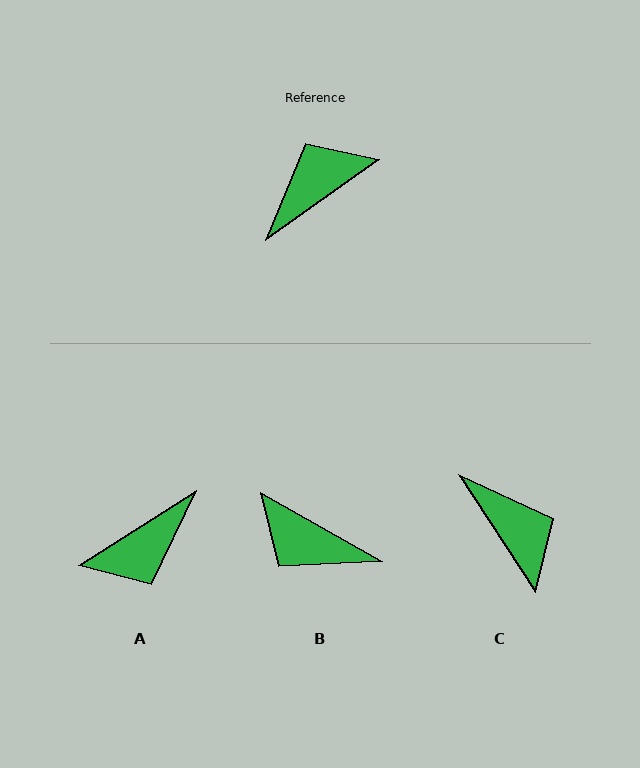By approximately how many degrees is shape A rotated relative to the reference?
Approximately 177 degrees counter-clockwise.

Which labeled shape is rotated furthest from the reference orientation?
A, about 177 degrees away.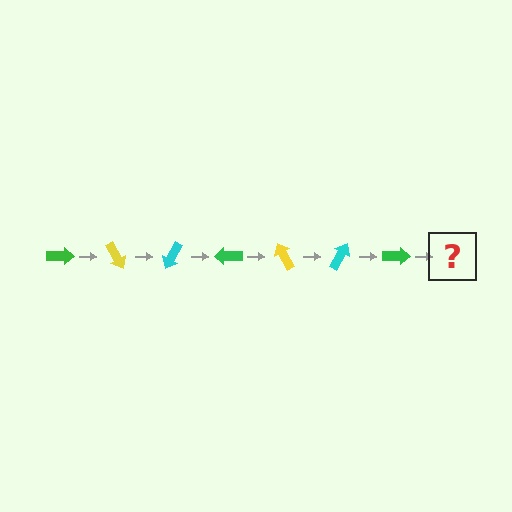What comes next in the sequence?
The next element should be a yellow arrow, rotated 420 degrees from the start.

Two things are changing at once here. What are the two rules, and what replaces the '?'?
The two rules are that it rotates 60 degrees each step and the color cycles through green, yellow, and cyan. The '?' should be a yellow arrow, rotated 420 degrees from the start.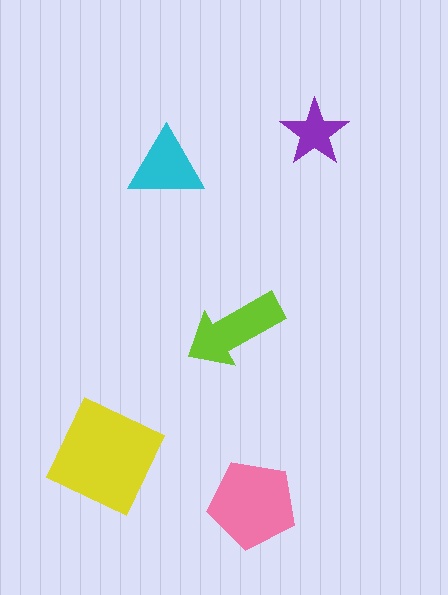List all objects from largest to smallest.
The yellow square, the pink pentagon, the lime arrow, the cyan triangle, the purple star.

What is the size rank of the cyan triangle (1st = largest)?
4th.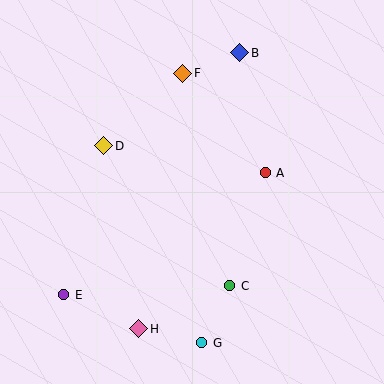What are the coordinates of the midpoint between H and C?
The midpoint between H and C is at (184, 307).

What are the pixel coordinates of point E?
Point E is at (64, 295).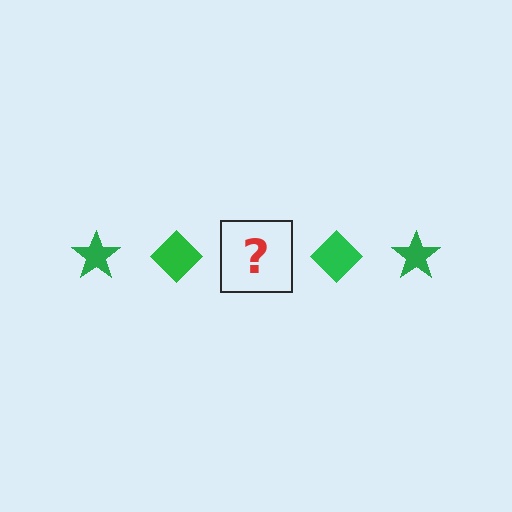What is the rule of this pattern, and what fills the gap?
The rule is that the pattern cycles through star, diamond shapes in green. The gap should be filled with a green star.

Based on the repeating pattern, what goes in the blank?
The blank should be a green star.